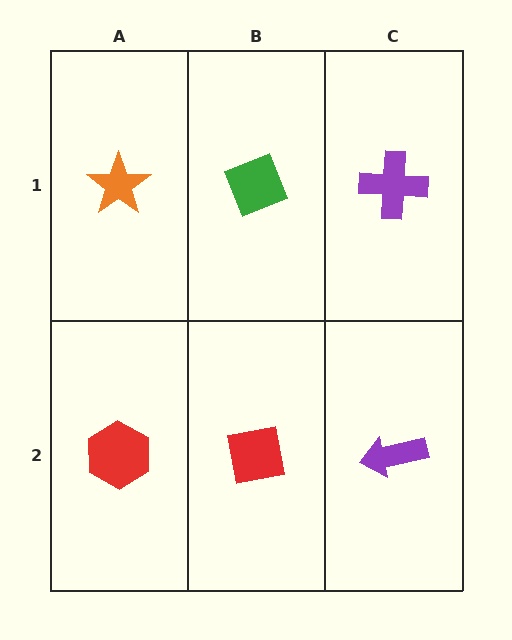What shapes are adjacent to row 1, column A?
A red hexagon (row 2, column A), a green diamond (row 1, column B).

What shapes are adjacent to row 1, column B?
A red square (row 2, column B), an orange star (row 1, column A), a purple cross (row 1, column C).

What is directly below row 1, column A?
A red hexagon.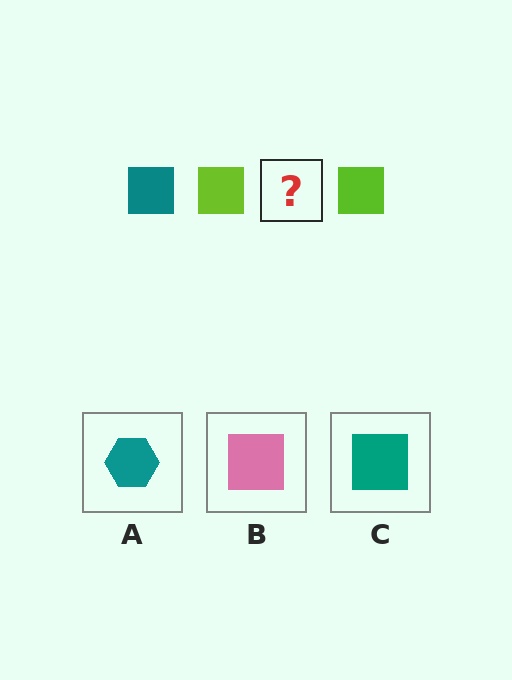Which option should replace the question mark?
Option C.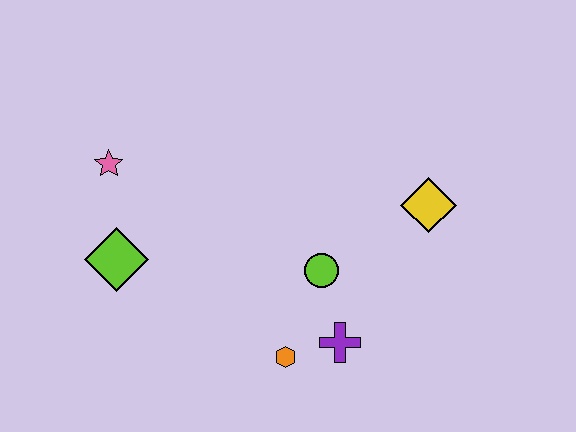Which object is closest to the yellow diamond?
The lime circle is closest to the yellow diamond.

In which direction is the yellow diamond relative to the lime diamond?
The yellow diamond is to the right of the lime diamond.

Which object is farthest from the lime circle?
The pink star is farthest from the lime circle.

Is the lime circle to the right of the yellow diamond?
No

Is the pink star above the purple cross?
Yes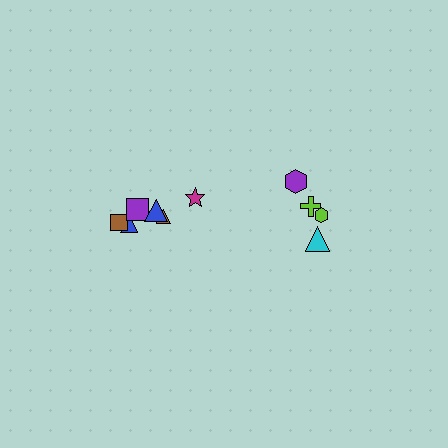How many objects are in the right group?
There are 4 objects.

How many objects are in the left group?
There are 6 objects.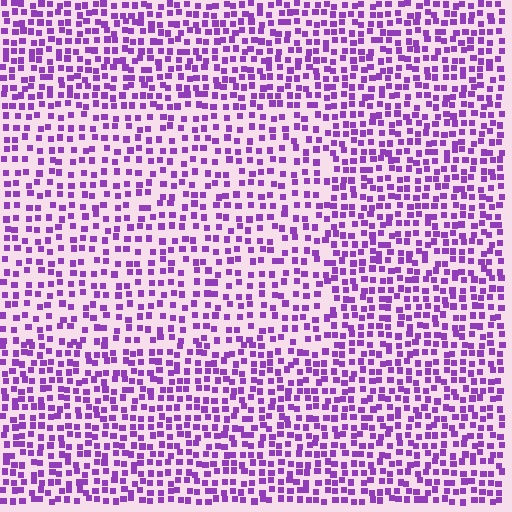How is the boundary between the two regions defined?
The boundary is defined by a change in element density (approximately 1.5x ratio). All elements are the same color, size, and shape.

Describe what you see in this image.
The image contains small purple elements arranged at two different densities. A rectangle-shaped region is visible where the elements are less densely packed than the surrounding area.